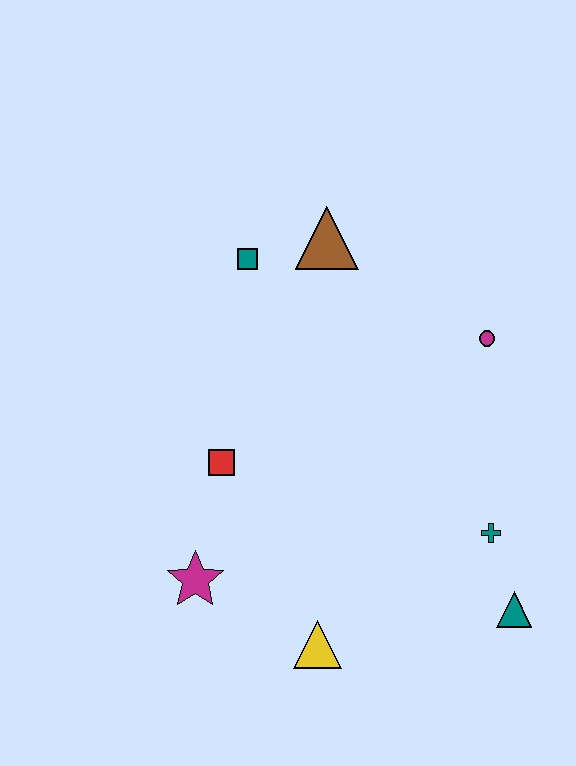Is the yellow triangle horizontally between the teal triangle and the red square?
Yes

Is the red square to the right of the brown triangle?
No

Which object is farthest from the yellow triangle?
The brown triangle is farthest from the yellow triangle.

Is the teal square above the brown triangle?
No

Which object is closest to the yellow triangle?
The magenta star is closest to the yellow triangle.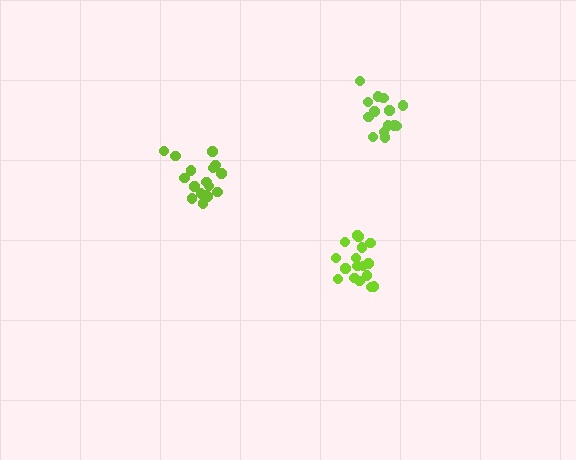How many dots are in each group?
Group 1: 17 dots, Group 2: 14 dots, Group 3: 17 dots (48 total).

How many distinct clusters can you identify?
There are 3 distinct clusters.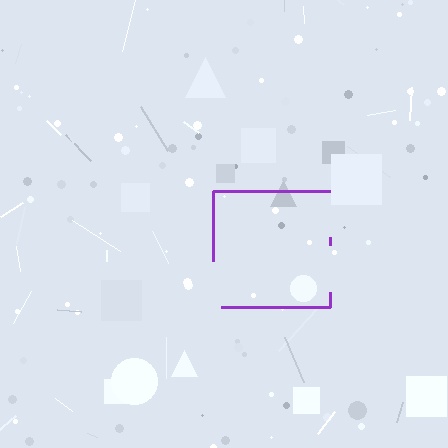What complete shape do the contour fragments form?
The contour fragments form a square.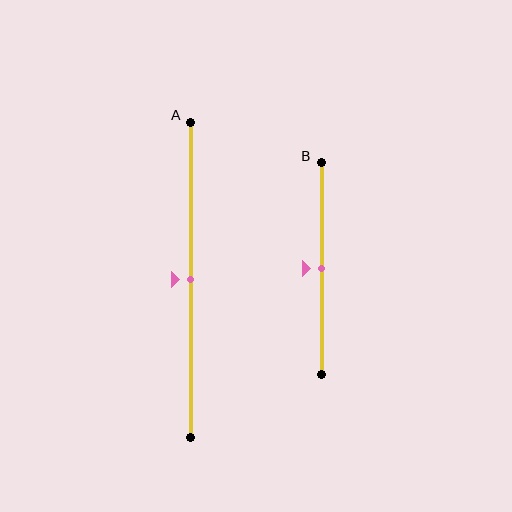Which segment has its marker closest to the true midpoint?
Segment A has its marker closest to the true midpoint.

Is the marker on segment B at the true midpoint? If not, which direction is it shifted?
Yes, the marker on segment B is at the true midpoint.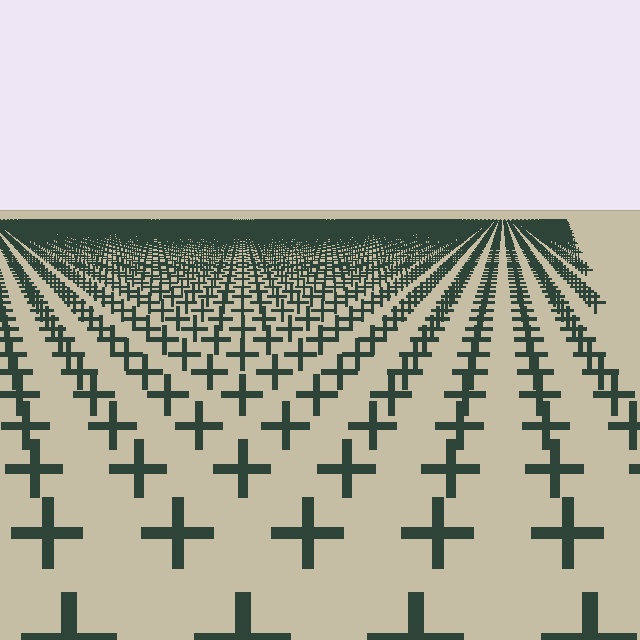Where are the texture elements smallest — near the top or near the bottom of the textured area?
Near the top.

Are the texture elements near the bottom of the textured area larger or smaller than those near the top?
Larger. Near the bottom, elements are closer to the viewer and appear at a bigger on-screen size.